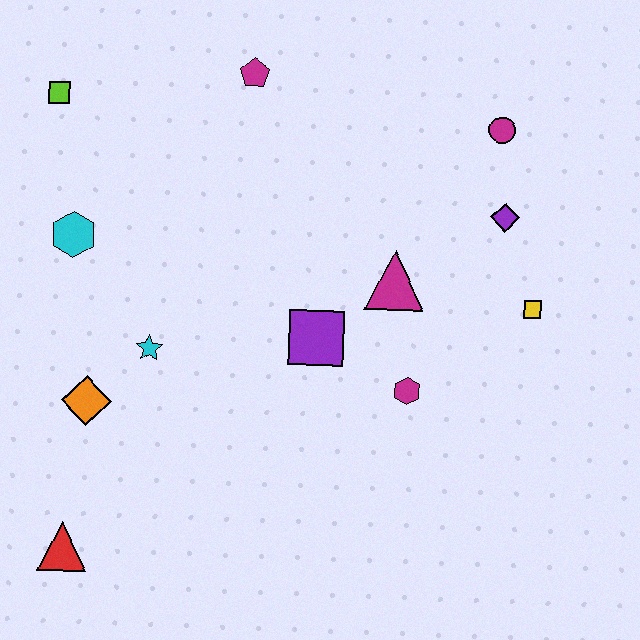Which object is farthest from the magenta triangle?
The red triangle is farthest from the magenta triangle.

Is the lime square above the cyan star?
Yes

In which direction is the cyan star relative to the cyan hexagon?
The cyan star is below the cyan hexagon.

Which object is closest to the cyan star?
The orange diamond is closest to the cyan star.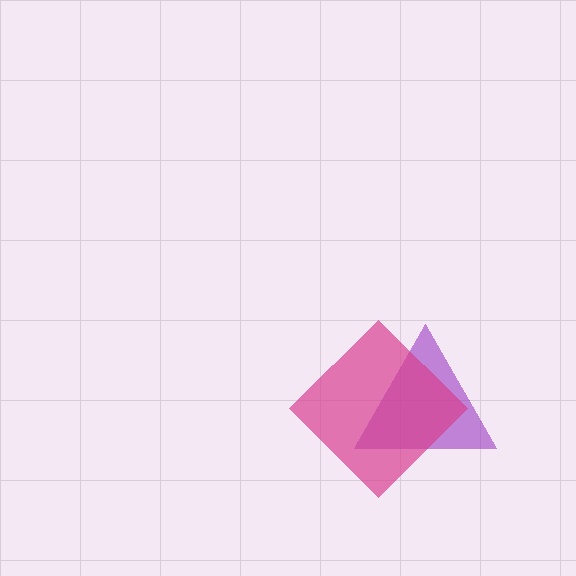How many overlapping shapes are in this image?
There are 2 overlapping shapes in the image.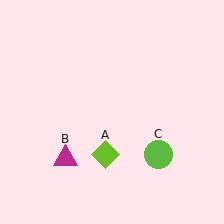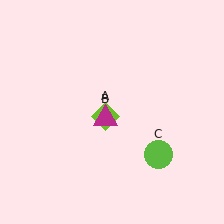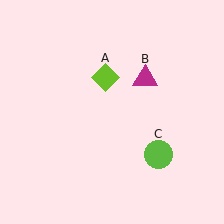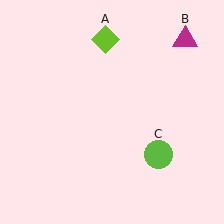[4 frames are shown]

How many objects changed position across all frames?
2 objects changed position: lime diamond (object A), magenta triangle (object B).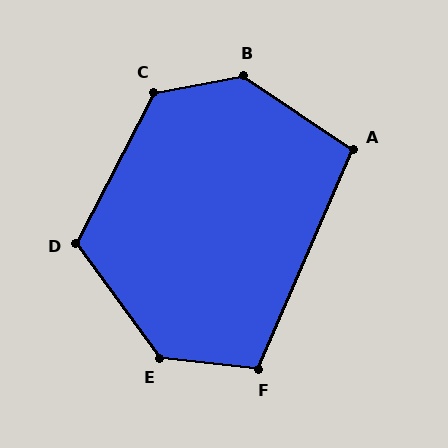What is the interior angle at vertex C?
Approximately 127 degrees (obtuse).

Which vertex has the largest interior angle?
B, at approximately 136 degrees.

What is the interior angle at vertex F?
Approximately 107 degrees (obtuse).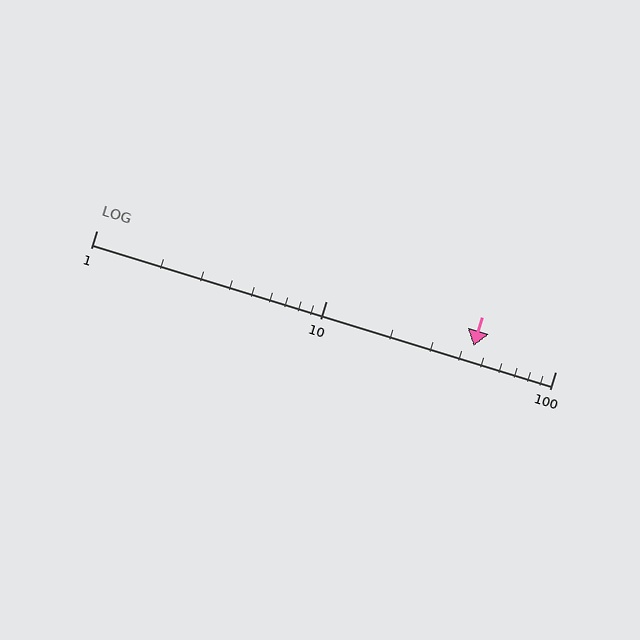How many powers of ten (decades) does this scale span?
The scale spans 2 decades, from 1 to 100.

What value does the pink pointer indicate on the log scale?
The pointer indicates approximately 44.